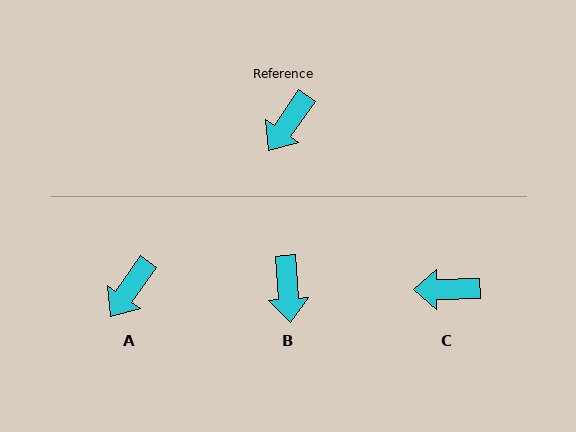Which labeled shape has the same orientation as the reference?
A.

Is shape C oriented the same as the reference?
No, it is off by about 55 degrees.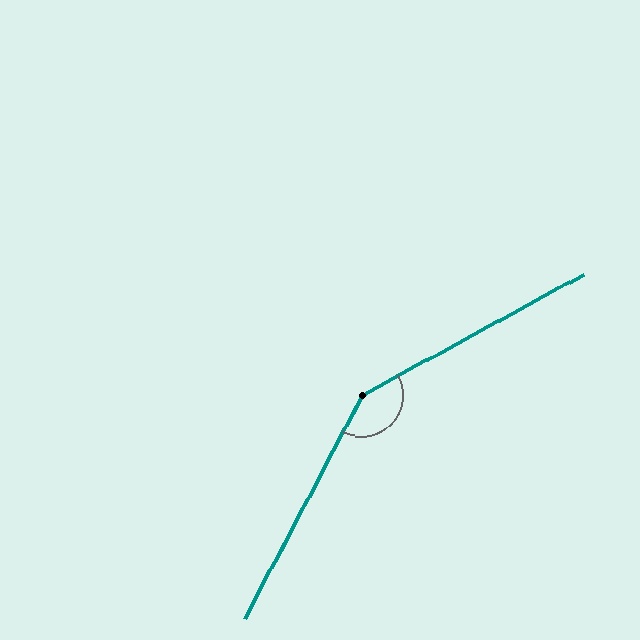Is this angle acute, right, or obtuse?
It is obtuse.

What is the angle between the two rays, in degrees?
Approximately 146 degrees.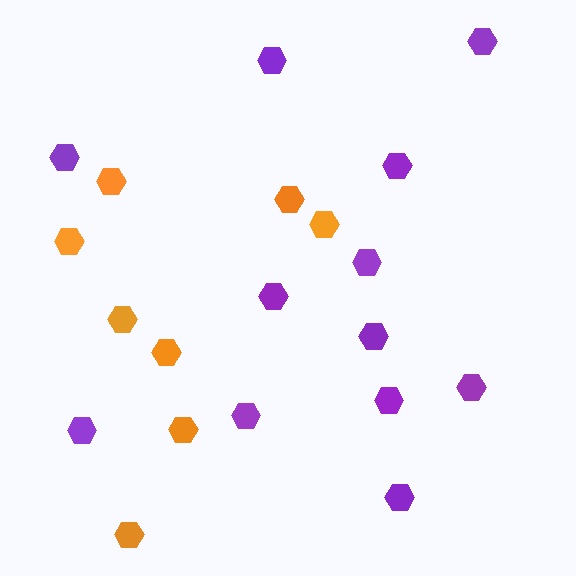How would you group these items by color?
There are 2 groups: one group of orange hexagons (8) and one group of purple hexagons (12).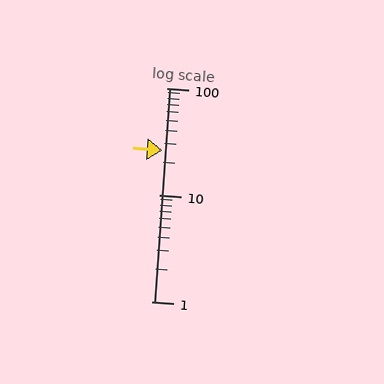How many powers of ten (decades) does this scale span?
The scale spans 2 decades, from 1 to 100.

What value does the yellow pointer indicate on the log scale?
The pointer indicates approximately 26.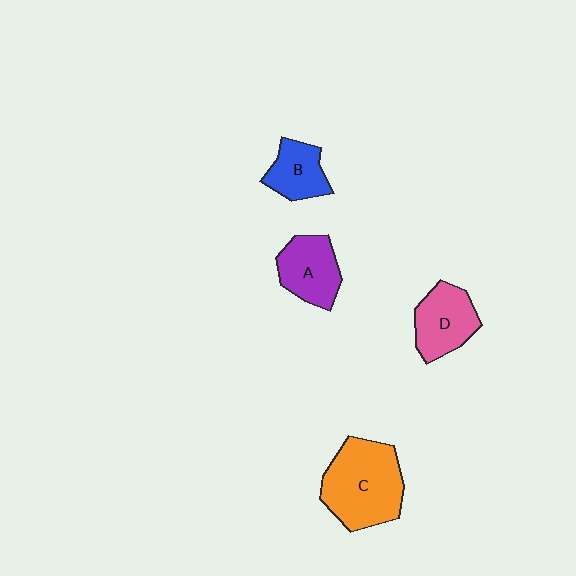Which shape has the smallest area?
Shape B (blue).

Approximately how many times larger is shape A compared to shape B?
Approximately 1.3 times.